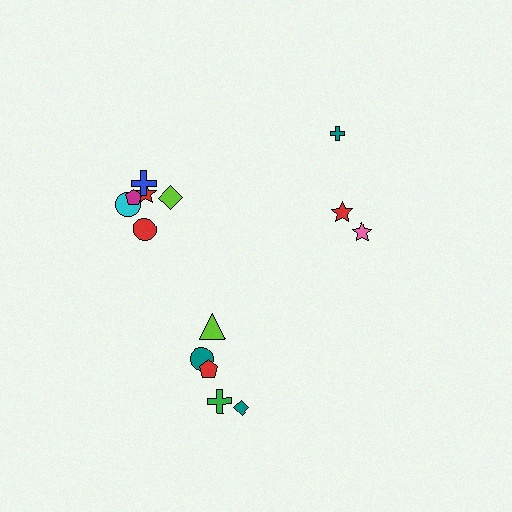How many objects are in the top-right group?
There are 3 objects.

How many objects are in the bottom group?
There are 5 objects.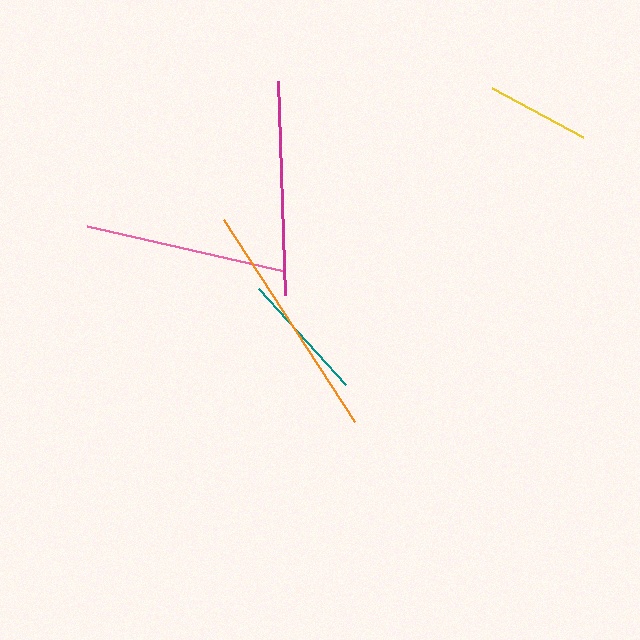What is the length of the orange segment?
The orange segment is approximately 241 pixels long.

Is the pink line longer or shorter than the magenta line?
The magenta line is longer than the pink line.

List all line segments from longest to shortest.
From longest to shortest: orange, magenta, pink, teal, yellow.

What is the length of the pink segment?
The pink segment is approximately 202 pixels long.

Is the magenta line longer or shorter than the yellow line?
The magenta line is longer than the yellow line.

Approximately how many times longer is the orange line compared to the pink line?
The orange line is approximately 1.2 times the length of the pink line.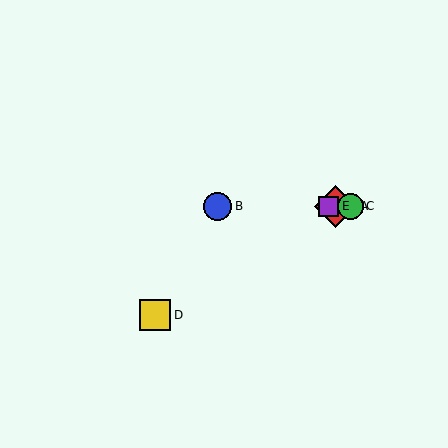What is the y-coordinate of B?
Object B is at y≈206.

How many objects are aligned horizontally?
4 objects (A, B, C, E) are aligned horizontally.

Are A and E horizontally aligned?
Yes, both are at y≈206.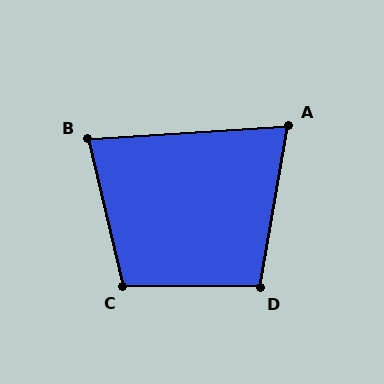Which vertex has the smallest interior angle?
A, at approximately 76 degrees.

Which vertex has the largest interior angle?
C, at approximately 104 degrees.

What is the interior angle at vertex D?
Approximately 100 degrees (obtuse).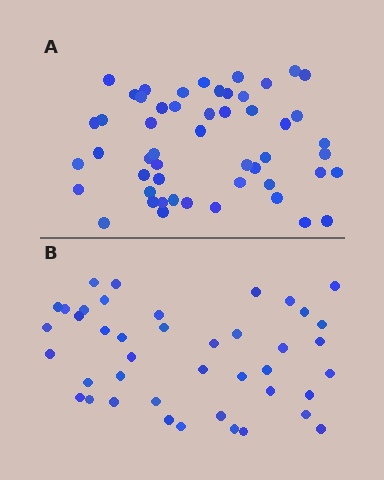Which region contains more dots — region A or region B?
Region A (the top region) has more dots.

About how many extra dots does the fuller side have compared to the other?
Region A has roughly 10 or so more dots than region B.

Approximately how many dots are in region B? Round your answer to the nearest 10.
About 40 dots. (The exact count is 42, which rounds to 40.)